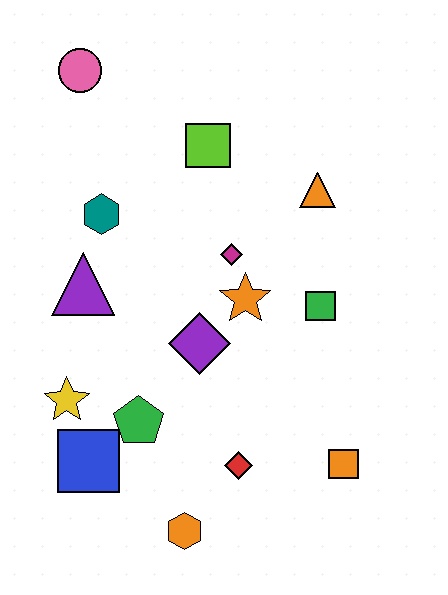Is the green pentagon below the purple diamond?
Yes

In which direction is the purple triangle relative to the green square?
The purple triangle is to the left of the green square.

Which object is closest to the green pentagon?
The blue square is closest to the green pentagon.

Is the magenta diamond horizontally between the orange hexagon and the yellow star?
No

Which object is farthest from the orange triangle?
The orange hexagon is farthest from the orange triangle.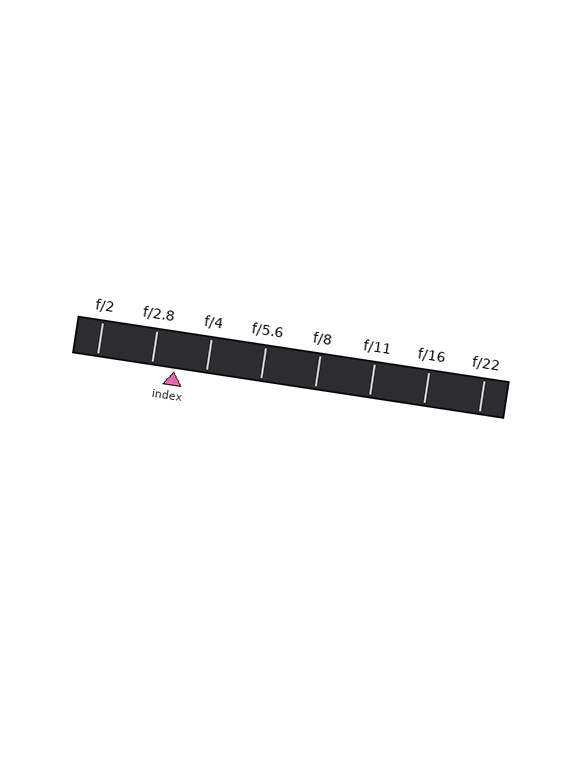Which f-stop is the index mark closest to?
The index mark is closest to f/2.8.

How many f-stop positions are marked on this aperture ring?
There are 8 f-stop positions marked.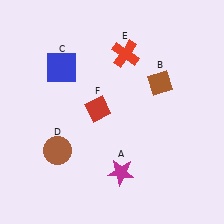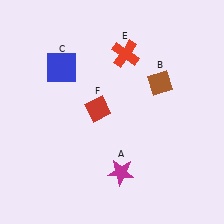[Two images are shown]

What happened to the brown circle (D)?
The brown circle (D) was removed in Image 2. It was in the bottom-left area of Image 1.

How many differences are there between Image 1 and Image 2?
There is 1 difference between the two images.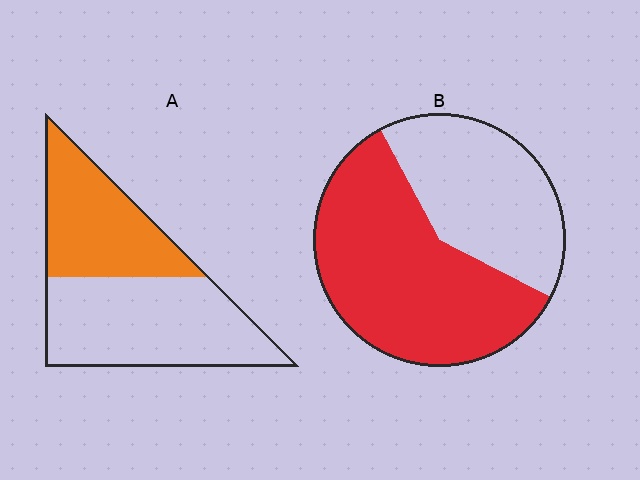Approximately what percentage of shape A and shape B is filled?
A is approximately 40% and B is approximately 60%.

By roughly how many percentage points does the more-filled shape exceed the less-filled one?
By roughly 20 percentage points (B over A).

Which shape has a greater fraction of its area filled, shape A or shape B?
Shape B.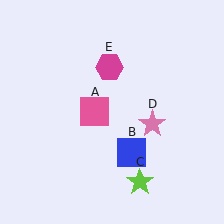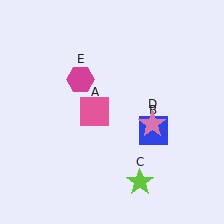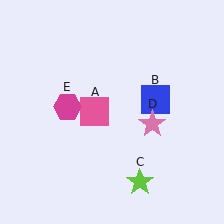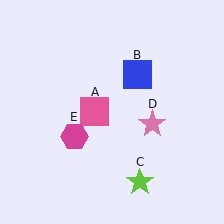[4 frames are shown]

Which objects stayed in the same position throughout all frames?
Pink square (object A) and lime star (object C) and pink star (object D) remained stationary.